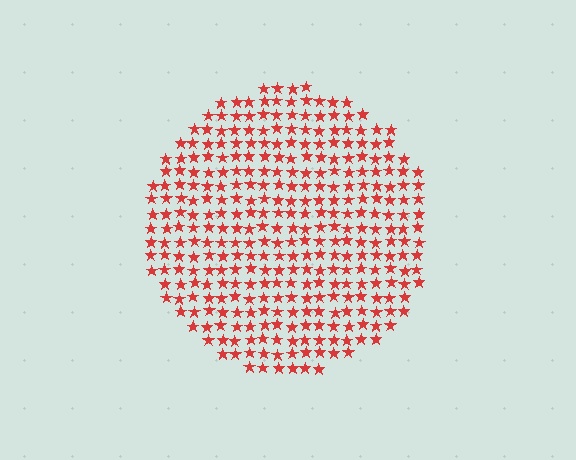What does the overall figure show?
The overall figure shows a circle.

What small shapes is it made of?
It is made of small stars.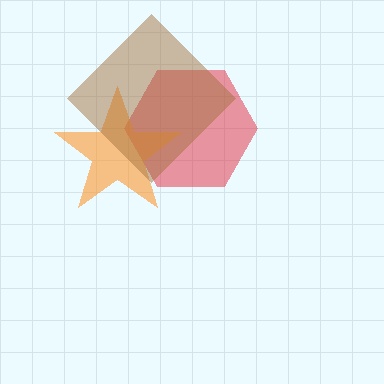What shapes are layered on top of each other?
The layered shapes are: a red hexagon, an orange star, a brown diamond.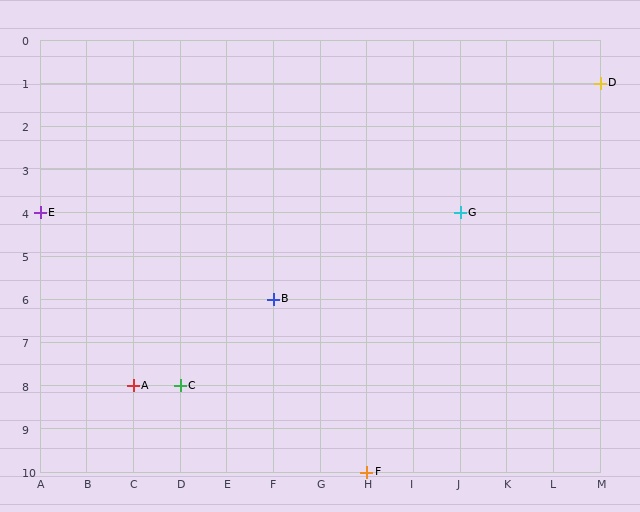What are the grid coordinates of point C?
Point C is at grid coordinates (D, 8).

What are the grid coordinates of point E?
Point E is at grid coordinates (A, 4).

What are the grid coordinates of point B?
Point B is at grid coordinates (F, 6).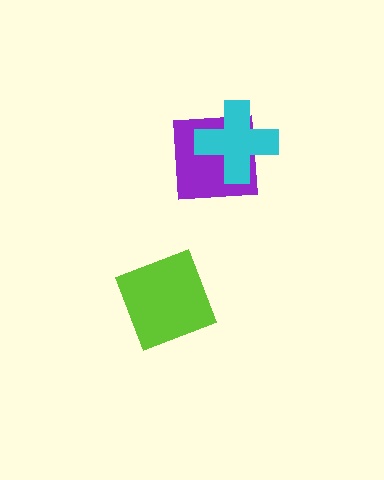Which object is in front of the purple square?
The cyan cross is in front of the purple square.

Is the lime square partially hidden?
No, no other shape covers it.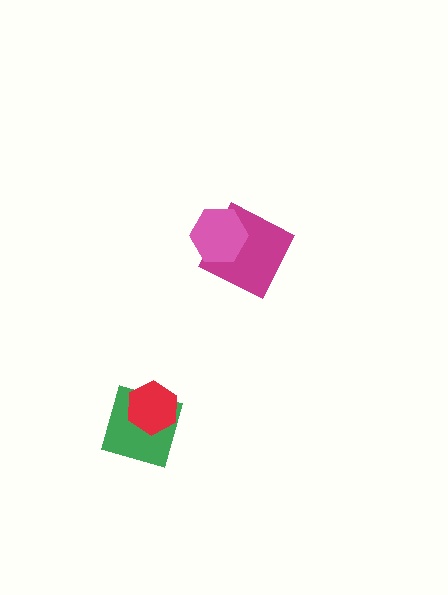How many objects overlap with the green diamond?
1 object overlaps with the green diamond.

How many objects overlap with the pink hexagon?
1 object overlaps with the pink hexagon.